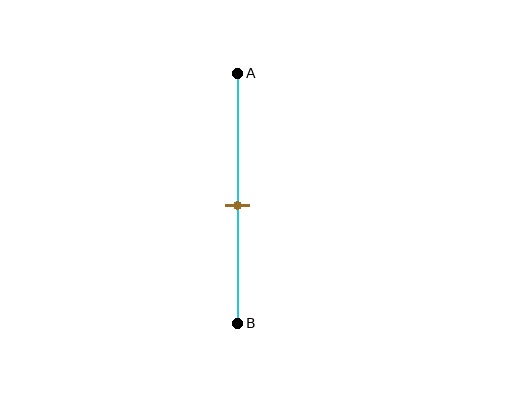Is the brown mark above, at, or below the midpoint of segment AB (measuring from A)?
The brown mark is below the midpoint of segment AB.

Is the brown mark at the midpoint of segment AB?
No, the mark is at about 55% from A, not at the 50% midpoint.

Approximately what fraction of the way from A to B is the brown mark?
The brown mark is approximately 55% of the way from A to B.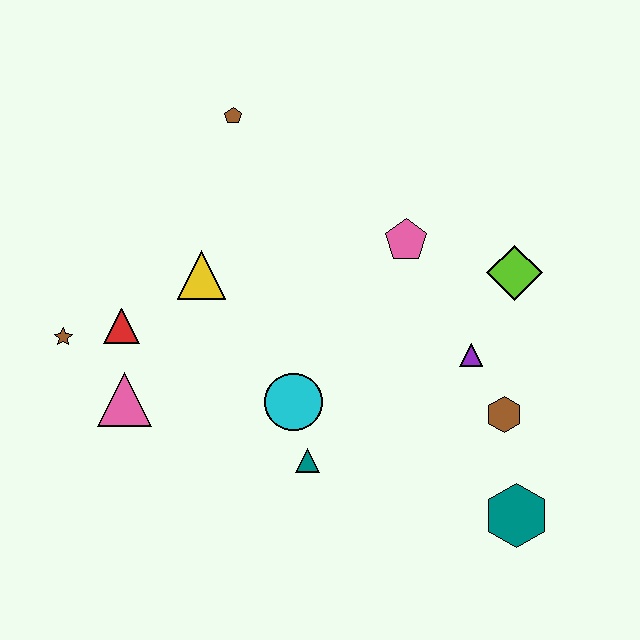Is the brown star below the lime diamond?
Yes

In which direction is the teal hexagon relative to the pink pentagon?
The teal hexagon is below the pink pentagon.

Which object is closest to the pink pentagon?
The lime diamond is closest to the pink pentagon.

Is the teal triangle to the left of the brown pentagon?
No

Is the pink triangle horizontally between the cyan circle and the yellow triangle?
No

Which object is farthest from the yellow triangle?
The teal hexagon is farthest from the yellow triangle.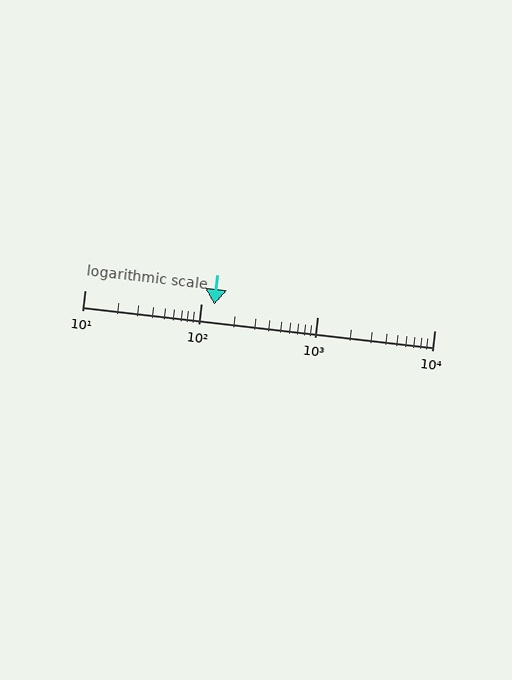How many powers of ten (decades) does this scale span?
The scale spans 3 decades, from 10 to 10000.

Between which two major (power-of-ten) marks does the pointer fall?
The pointer is between 100 and 1000.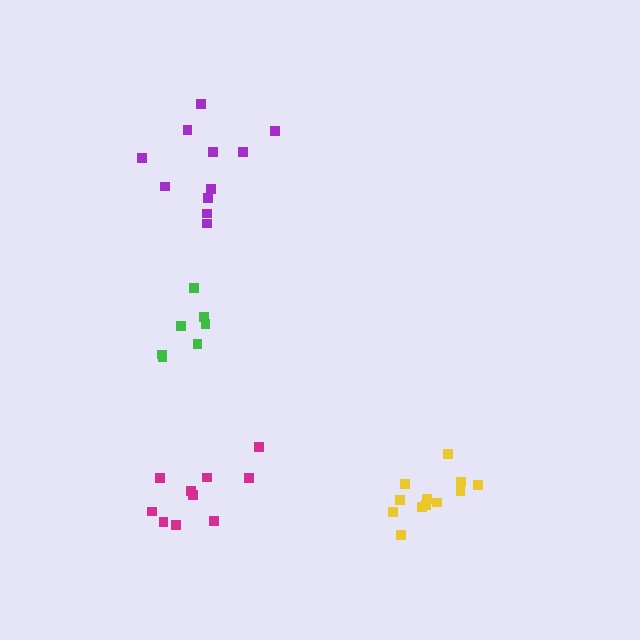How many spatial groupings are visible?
There are 4 spatial groupings.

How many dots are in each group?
Group 1: 12 dots, Group 2: 10 dots, Group 3: 7 dots, Group 4: 11 dots (40 total).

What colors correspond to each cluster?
The clusters are colored: yellow, magenta, green, purple.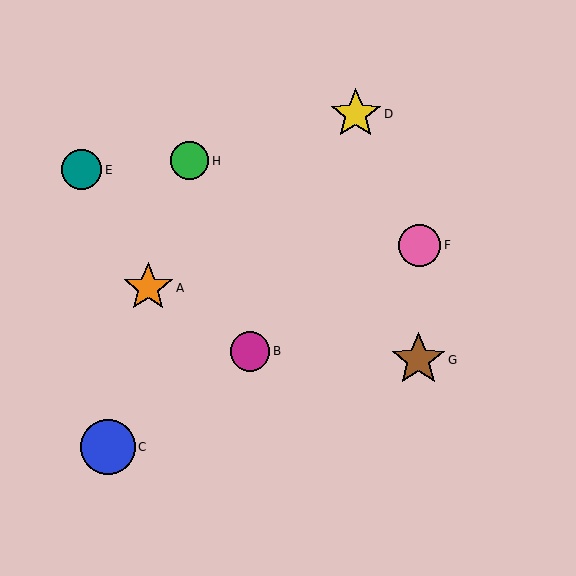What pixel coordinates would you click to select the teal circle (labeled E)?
Click at (81, 170) to select the teal circle E.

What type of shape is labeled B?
Shape B is a magenta circle.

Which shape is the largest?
The blue circle (labeled C) is the largest.